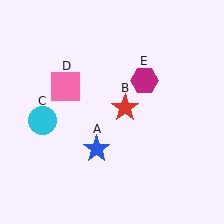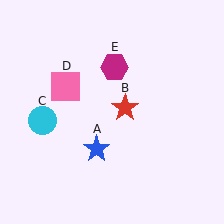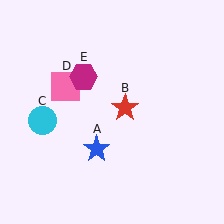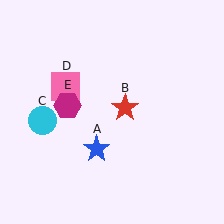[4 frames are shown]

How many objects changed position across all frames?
1 object changed position: magenta hexagon (object E).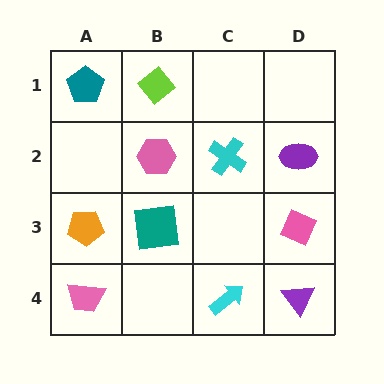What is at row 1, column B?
A lime diamond.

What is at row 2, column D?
A purple ellipse.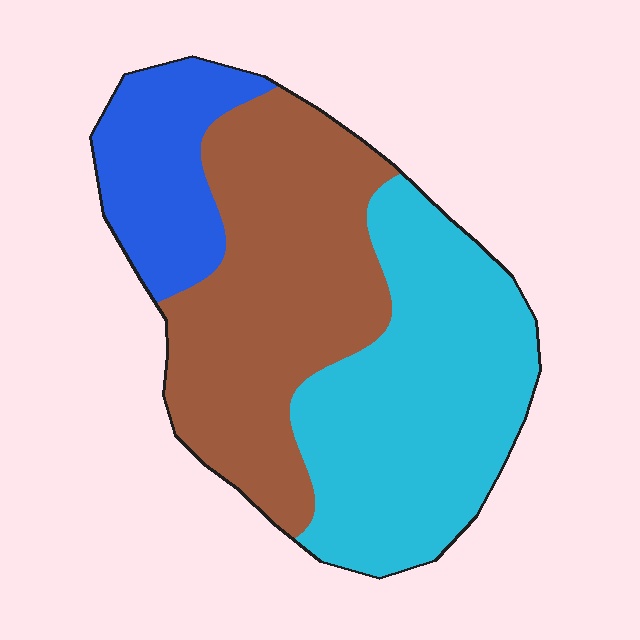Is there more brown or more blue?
Brown.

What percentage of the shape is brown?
Brown takes up about two fifths (2/5) of the shape.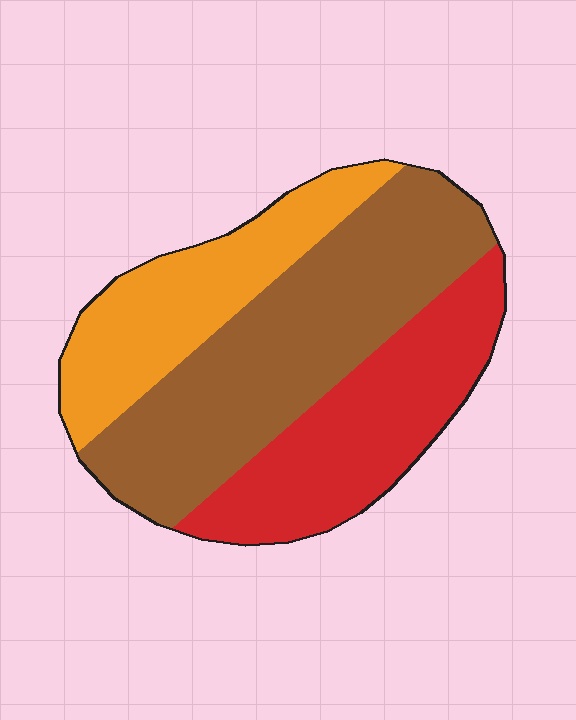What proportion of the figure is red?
Red covers about 30% of the figure.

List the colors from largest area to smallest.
From largest to smallest: brown, red, orange.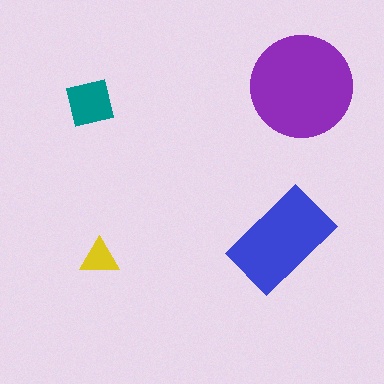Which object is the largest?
The purple circle.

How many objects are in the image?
There are 4 objects in the image.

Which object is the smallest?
The yellow triangle.